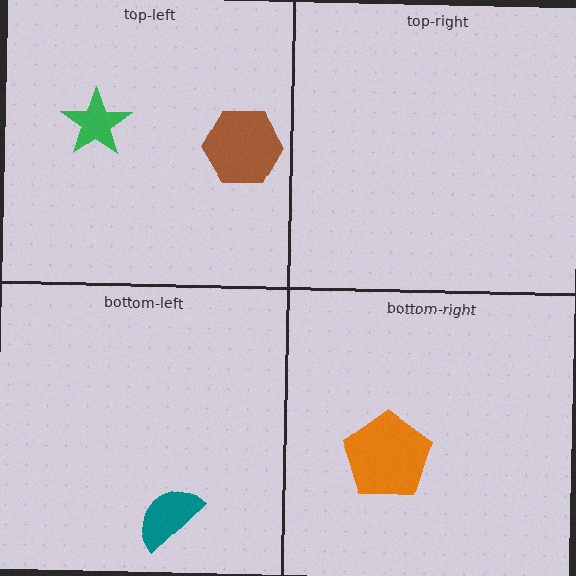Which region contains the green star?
The top-left region.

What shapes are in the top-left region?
The brown hexagon, the green star.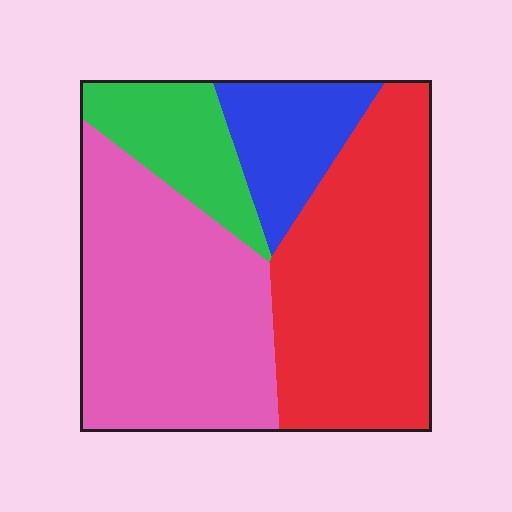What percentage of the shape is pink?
Pink covers around 40% of the shape.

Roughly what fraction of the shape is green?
Green covers roughly 15% of the shape.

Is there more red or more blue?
Red.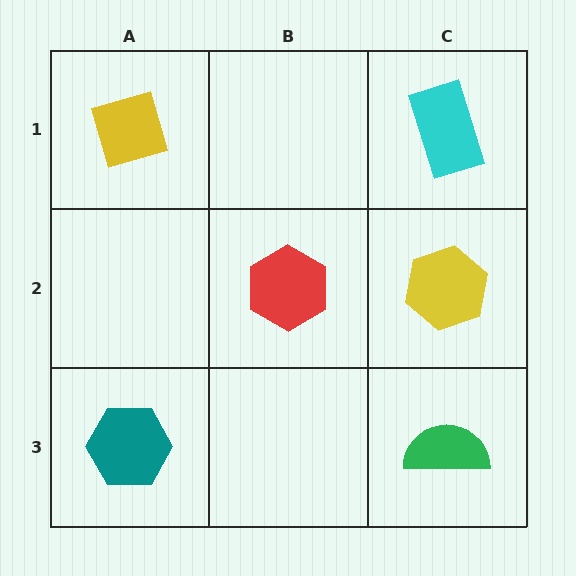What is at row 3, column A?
A teal hexagon.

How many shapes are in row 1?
2 shapes.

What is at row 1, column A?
A yellow diamond.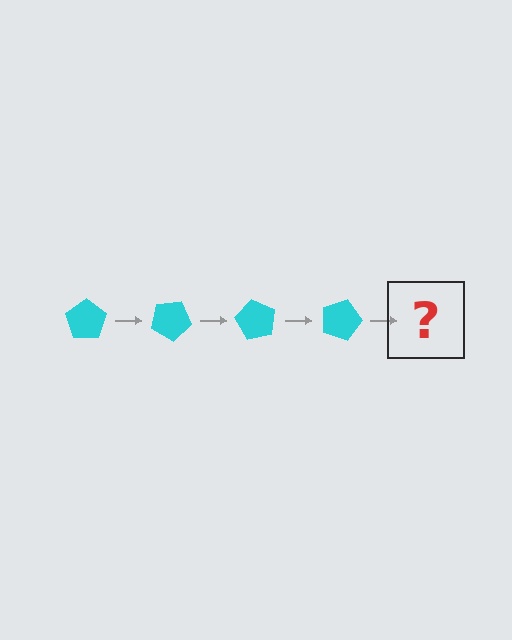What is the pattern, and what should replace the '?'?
The pattern is that the pentagon rotates 30 degrees each step. The '?' should be a cyan pentagon rotated 120 degrees.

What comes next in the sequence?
The next element should be a cyan pentagon rotated 120 degrees.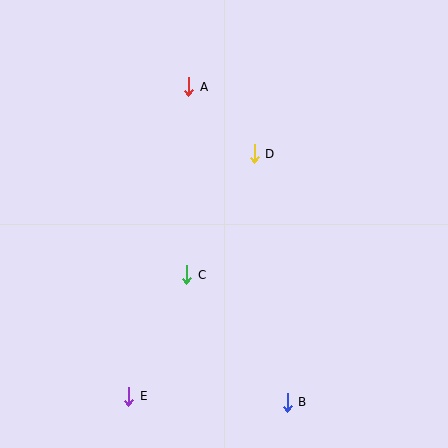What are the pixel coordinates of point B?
Point B is at (287, 402).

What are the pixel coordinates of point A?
Point A is at (189, 87).